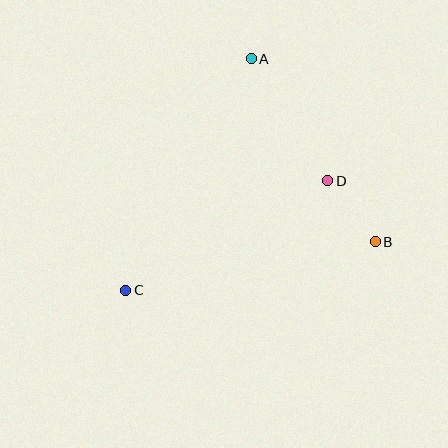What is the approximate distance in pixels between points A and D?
The distance between A and D is approximately 144 pixels.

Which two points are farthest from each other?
Points A and C are farthest from each other.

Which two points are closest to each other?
Points B and D are closest to each other.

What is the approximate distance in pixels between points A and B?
The distance between A and B is approximately 221 pixels.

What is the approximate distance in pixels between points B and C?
The distance between B and C is approximately 254 pixels.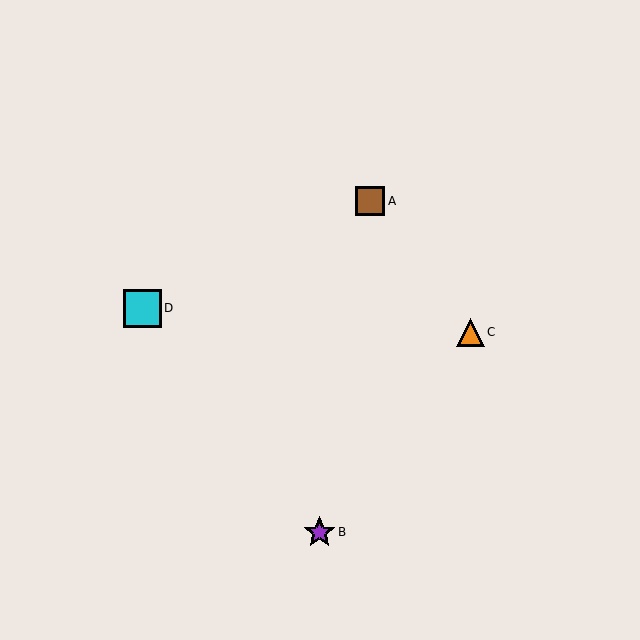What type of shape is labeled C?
Shape C is an orange triangle.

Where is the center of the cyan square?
The center of the cyan square is at (142, 308).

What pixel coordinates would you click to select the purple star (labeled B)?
Click at (319, 532) to select the purple star B.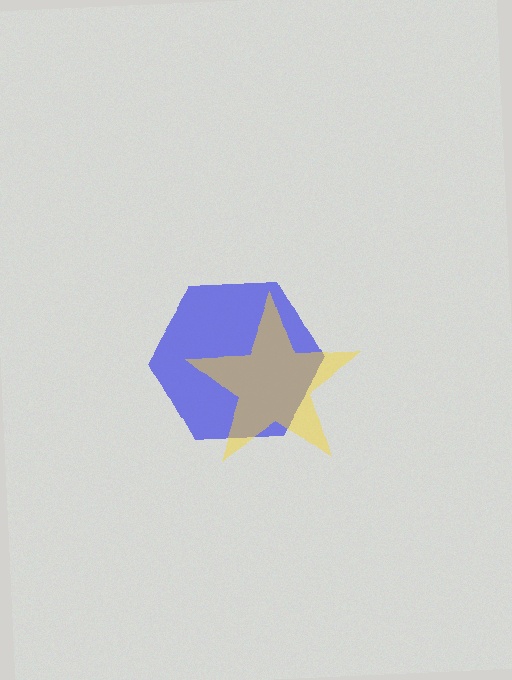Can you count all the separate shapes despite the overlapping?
Yes, there are 2 separate shapes.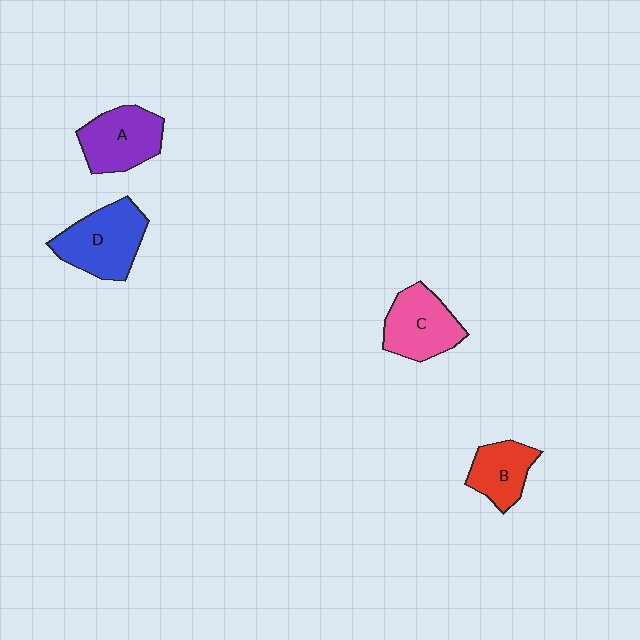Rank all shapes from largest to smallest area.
From largest to smallest: D (blue), C (pink), A (purple), B (red).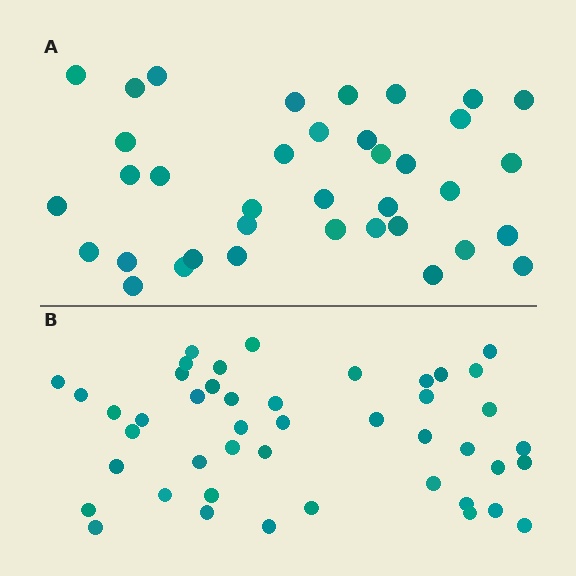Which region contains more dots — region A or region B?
Region B (the bottom region) has more dots.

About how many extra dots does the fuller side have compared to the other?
Region B has roughly 8 or so more dots than region A.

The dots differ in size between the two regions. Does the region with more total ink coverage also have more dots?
No. Region A has more total ink coverage because its dots are larger, but region B actually contains more individual dots. Total area can be misleading — the number of items is what matters here.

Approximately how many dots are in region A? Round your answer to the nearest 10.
About 40 dots. (The exact count is 37, which rounds to 40.)